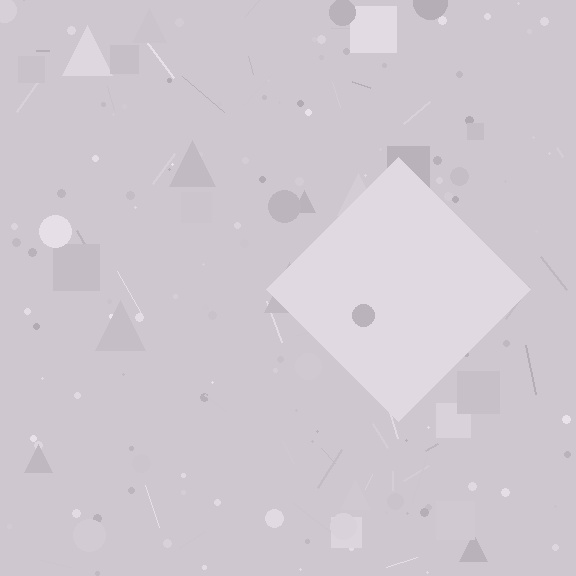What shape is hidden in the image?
A diamond is hidden in the image.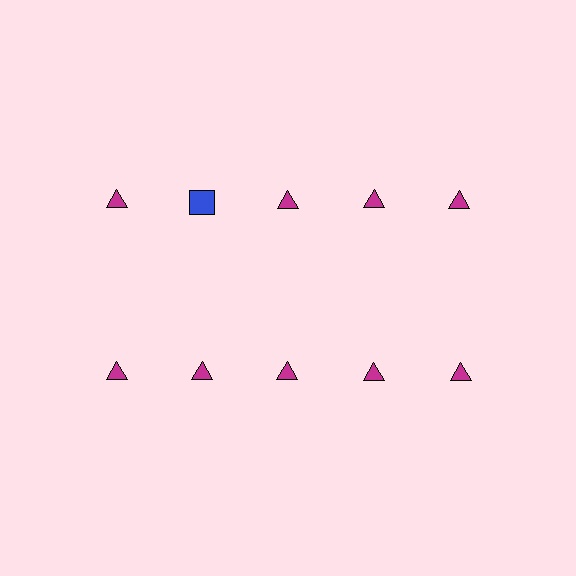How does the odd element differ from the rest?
It differs in both color (blue instead of magenta) and shape (square instead of triangle).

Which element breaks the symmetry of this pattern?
The blue square in the top row, second from left column breaks the symmetry. All other shapes are magenta triangles.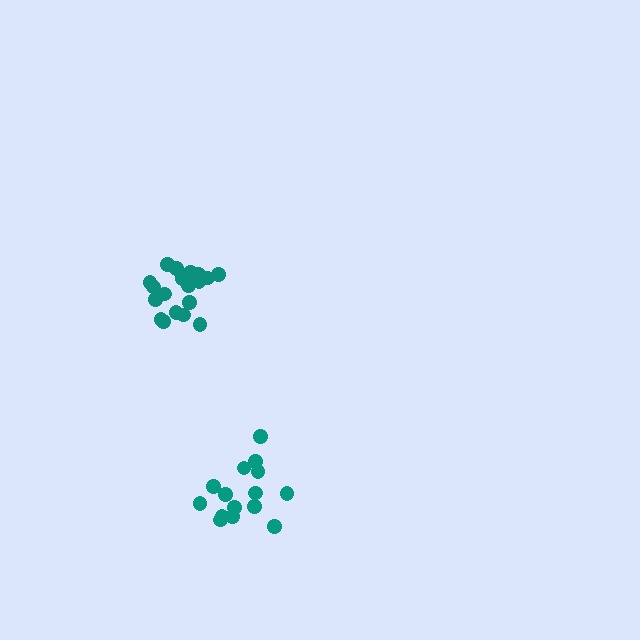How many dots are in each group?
Group 1: 20 dots, Group 2: 15 dots (35 total).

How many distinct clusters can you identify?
There are 2 distinct clusters.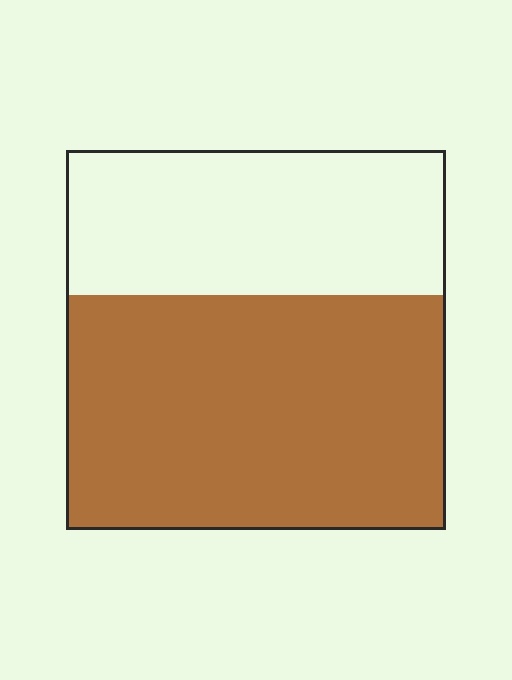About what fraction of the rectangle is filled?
About five eighths (5/8).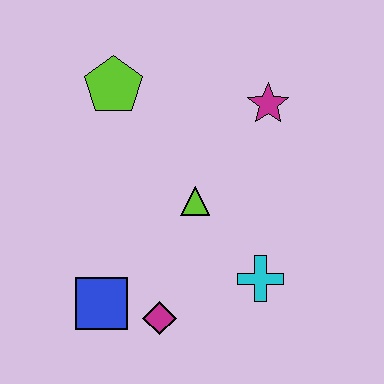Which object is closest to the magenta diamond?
The blue square is closest to the magenta diamond.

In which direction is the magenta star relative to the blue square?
The magenta star is above the blue square.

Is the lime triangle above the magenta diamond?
Yes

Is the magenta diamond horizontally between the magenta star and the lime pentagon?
Yes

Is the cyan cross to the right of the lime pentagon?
Yes